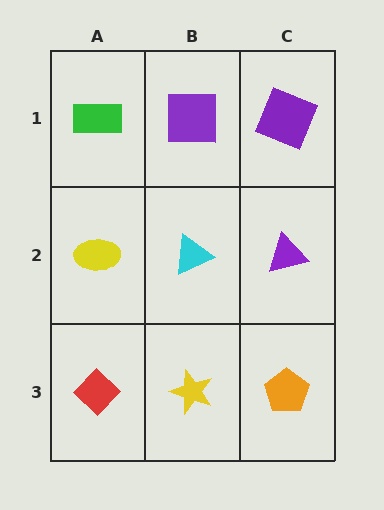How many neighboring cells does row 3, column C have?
2.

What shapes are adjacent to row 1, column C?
A purple triangle (row 2, column C), a purple square (row 1, column B).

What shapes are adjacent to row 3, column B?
A cyan triangle (row 2, column B), a red diamond (row 3, column A), an orange pentagon (row 3, column C).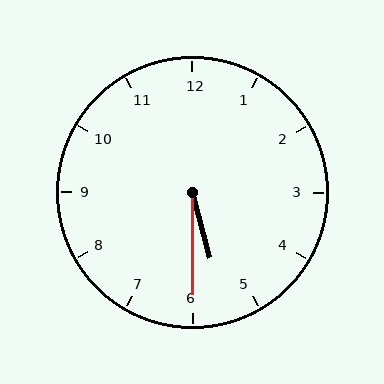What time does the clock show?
5:30.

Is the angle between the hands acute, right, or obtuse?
It is acute.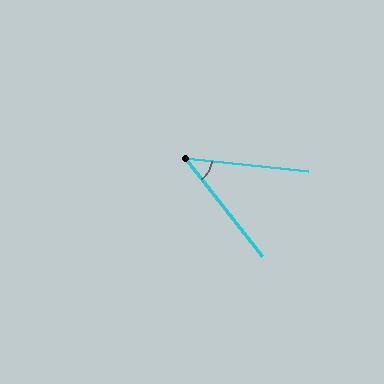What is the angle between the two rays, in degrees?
Approximately 46 degrees.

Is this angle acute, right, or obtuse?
It is acute.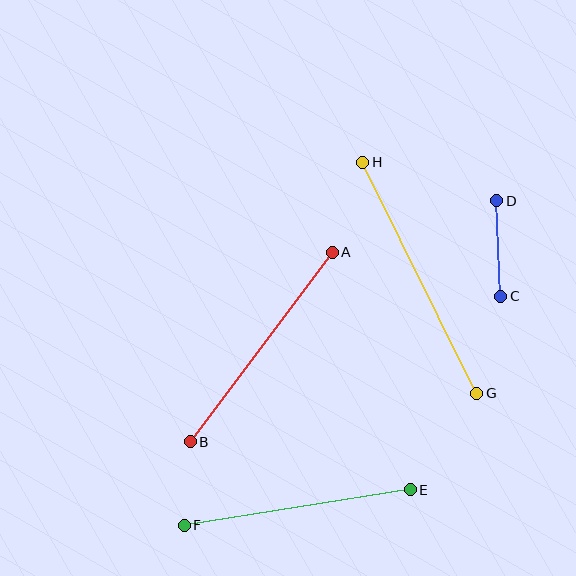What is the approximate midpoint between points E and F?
The midpoint is at approximately (297, 507) pixels.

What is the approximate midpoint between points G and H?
The midpoint is at approximately (420, 278) pixels.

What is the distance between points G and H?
The distance is approximately 258 pixels.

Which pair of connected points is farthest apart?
Points G and H are farthest apart.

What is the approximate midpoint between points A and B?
The midpoint is at approximately (261, 347) pixels.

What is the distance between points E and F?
The distance is approximately 229 pixels.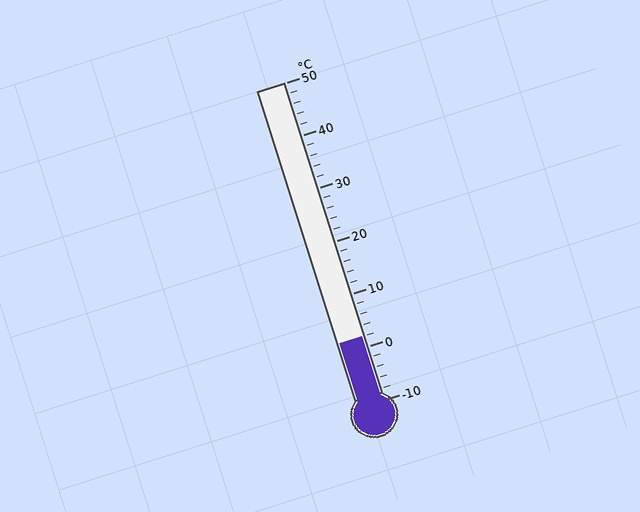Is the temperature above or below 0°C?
The temperature is above 0°C.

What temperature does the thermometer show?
The thermometer shows approximately 2°C.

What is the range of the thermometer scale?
The thermometer scale ranges from -10°C to 50°C.